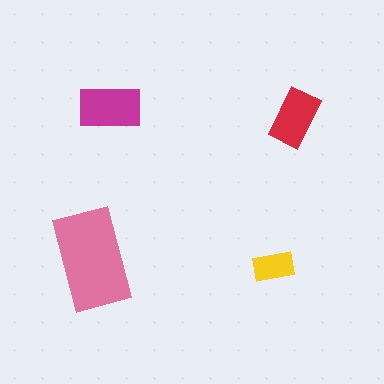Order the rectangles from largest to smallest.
the pink one, the magenta one, the red one, the yellow one.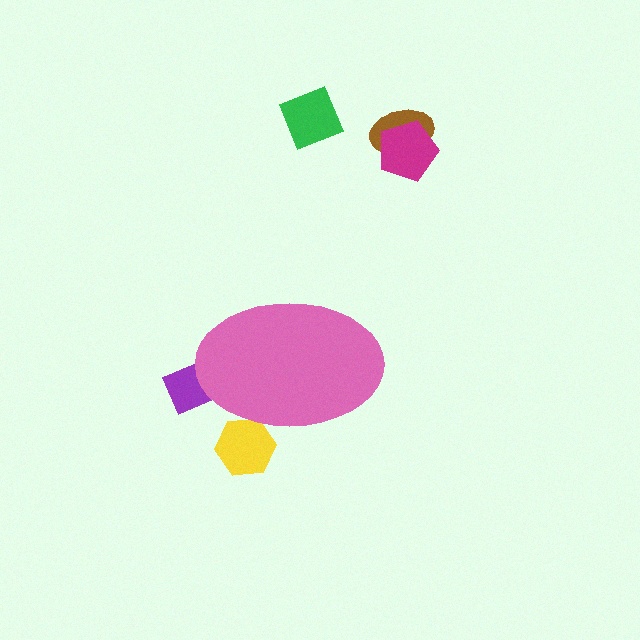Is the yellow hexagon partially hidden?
Yes, the yellow hexagon is partially hidden behind the pink ellipse.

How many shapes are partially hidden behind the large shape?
2 shapes are partially hidden.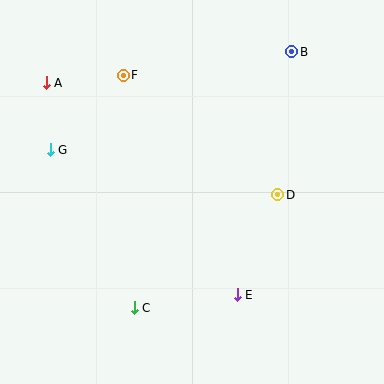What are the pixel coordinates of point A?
Point A is at (46, 83).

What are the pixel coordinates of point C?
Point C is at (134, 308).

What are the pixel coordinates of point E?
Point E is at (237, 295).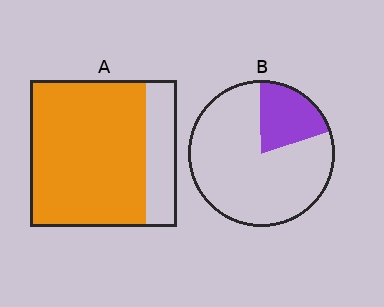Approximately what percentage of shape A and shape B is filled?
A is approximately 80% and B is approximately 20%.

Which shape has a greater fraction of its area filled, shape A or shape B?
Shape A.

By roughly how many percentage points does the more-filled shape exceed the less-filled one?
By roughly 60 percentage points (A over B).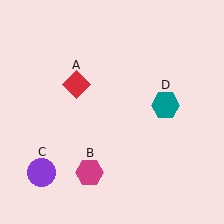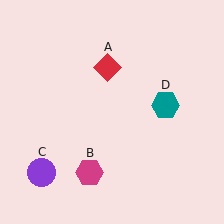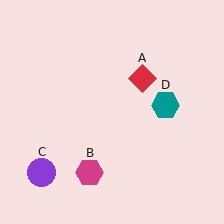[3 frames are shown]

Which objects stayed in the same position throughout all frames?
Magenta hexagon (object B) and purple circle (object C) and teal hexagon (object D) remained stationary.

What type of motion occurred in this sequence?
The red diamond (object A) rotated clockwise around the center of the scene.